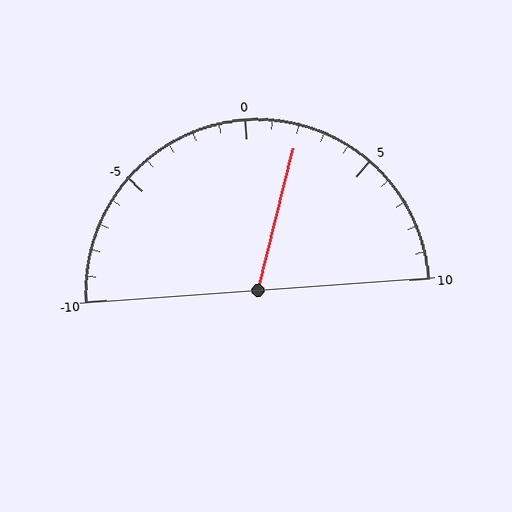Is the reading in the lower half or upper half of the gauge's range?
The reading is in the upper half of the range (-10 to 10).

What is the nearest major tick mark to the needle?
The nearest major tick mark is 0.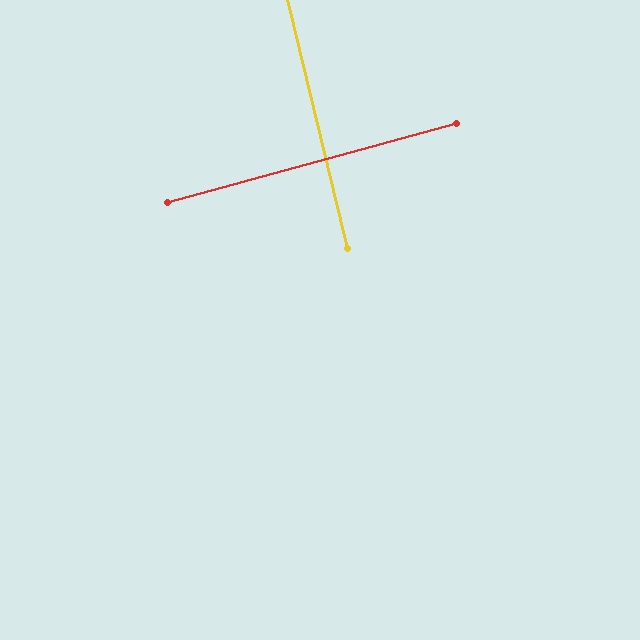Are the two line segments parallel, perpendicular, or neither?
Perpendicular — they meet at approximately 88°.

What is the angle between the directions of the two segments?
Approximately 88 degrees.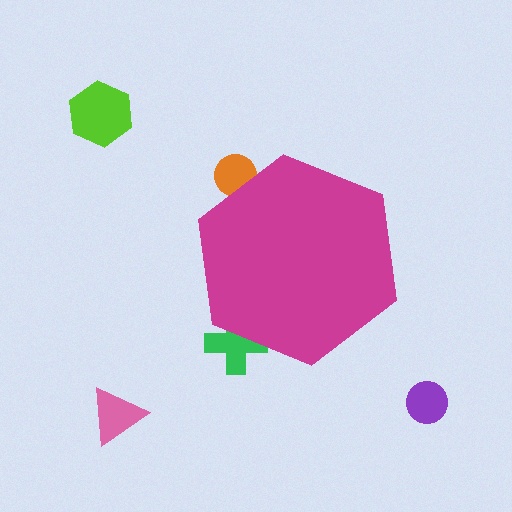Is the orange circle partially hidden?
Yes, the orange circle is partially hidden behind the magenta hexagon.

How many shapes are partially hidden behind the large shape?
2 shapes are partially hidden.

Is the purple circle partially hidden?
No, the purple circle is fully visible.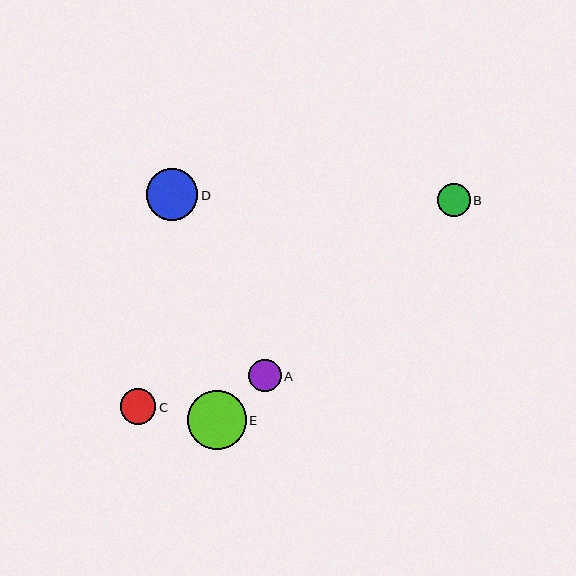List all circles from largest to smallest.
From largest to smallest: E, D, C, B, A.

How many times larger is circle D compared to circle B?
Circle D is approximately 1.6 times the size of circle B.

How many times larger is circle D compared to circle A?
Circle D is approximately 1.6 times the size of circle A.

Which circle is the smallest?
Circle A is the smallest with a size of approximately 32 pixels.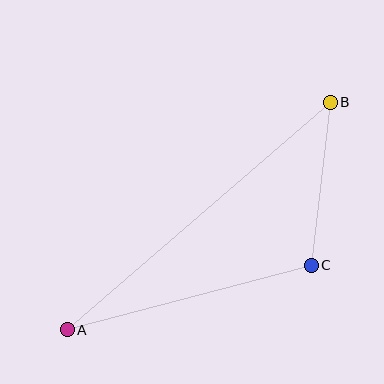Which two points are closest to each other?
Points B and C are closest to each other.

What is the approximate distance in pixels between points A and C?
The distance between A and C is approximately 253 pixels.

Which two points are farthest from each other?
Points A and B are farthest from each other.